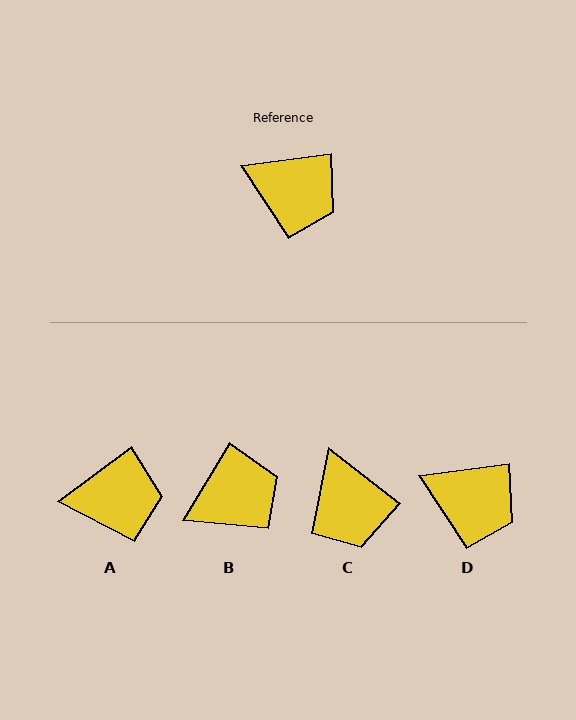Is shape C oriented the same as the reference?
No, it is off by about 45 degrees.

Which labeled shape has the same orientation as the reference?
D.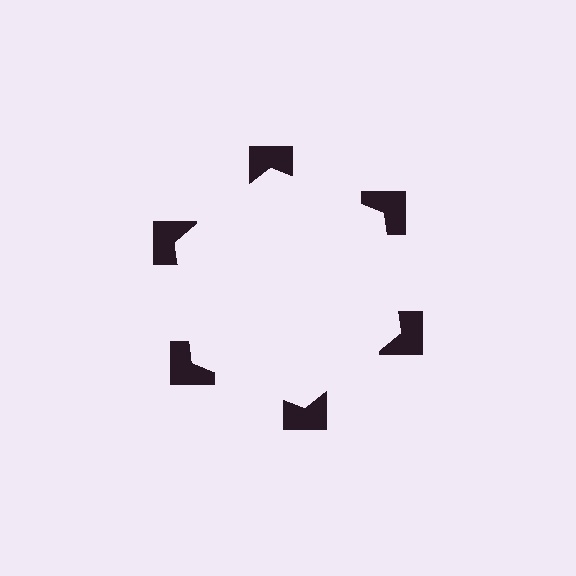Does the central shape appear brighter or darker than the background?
It typically appears slightly brighter than the background, even though no actual brightness change is drawn.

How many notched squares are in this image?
There are 6 — one at each vertex of the illusory hexagon.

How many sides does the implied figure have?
6 sides.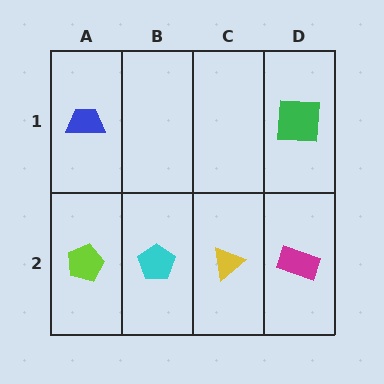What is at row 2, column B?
A cyan pentagon.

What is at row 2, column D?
A magenta rectangle.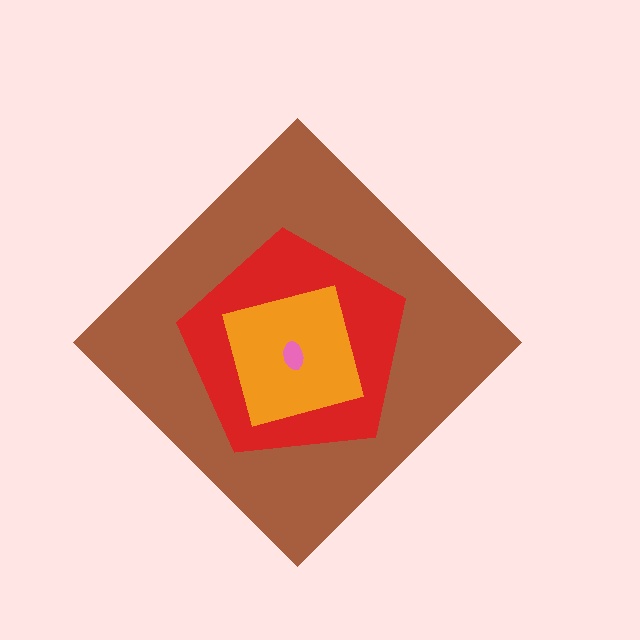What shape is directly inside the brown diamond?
The red pentagon.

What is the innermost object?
The pink ellipse.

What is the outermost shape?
The brown diamond.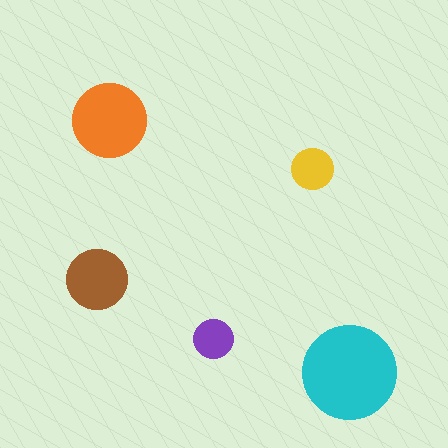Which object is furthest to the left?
The brown circle is leftmost.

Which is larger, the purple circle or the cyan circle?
The cyan one.